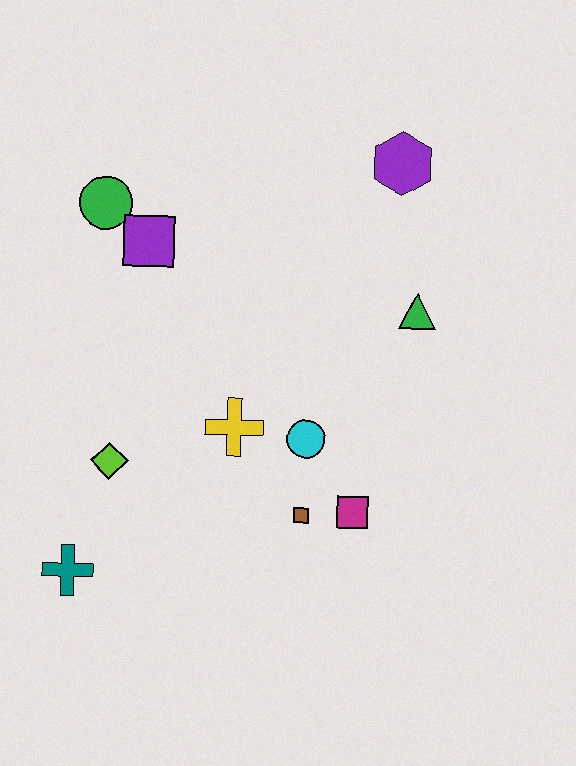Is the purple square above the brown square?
Yes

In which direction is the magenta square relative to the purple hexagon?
The magenta square is below the purple hexagon.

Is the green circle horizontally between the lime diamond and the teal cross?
Yes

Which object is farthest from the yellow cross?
The purple hexagon is farthest from the yellow cross.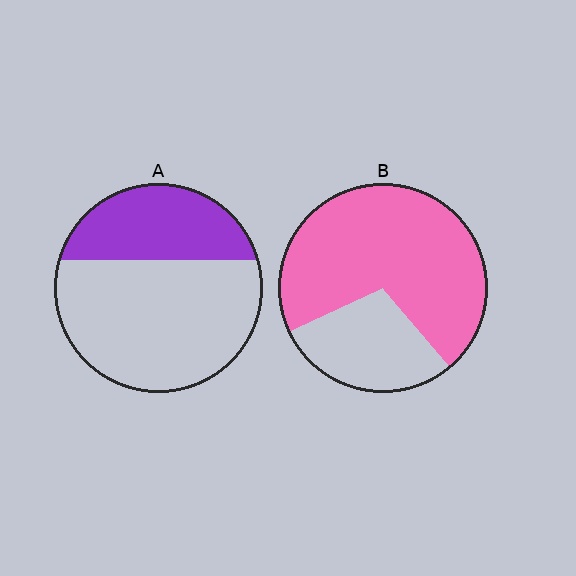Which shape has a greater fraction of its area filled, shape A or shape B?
Shape B.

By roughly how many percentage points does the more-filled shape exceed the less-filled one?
By roughly 40 percentage points (B over A).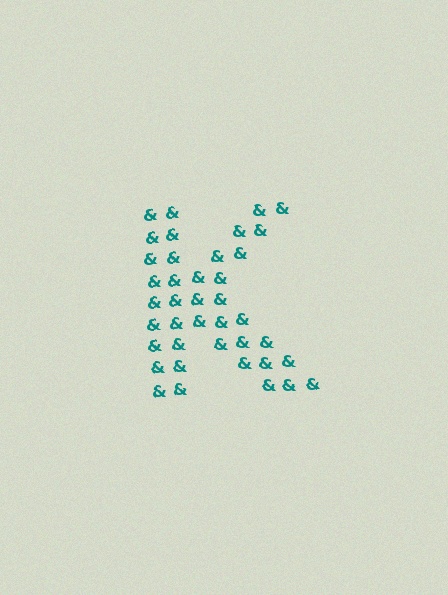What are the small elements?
The small elements are ampersands.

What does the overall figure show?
The overall figure shows the letter K.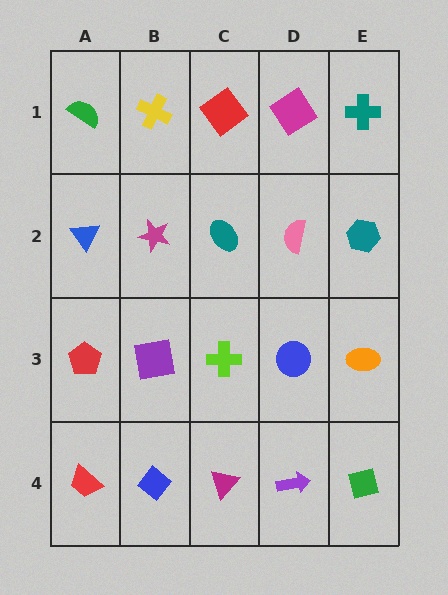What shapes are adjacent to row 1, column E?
A teal hexagon (row 2, column E), a magenta diamond (row 1, column D).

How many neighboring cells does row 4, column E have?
2.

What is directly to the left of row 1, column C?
A yellow cross.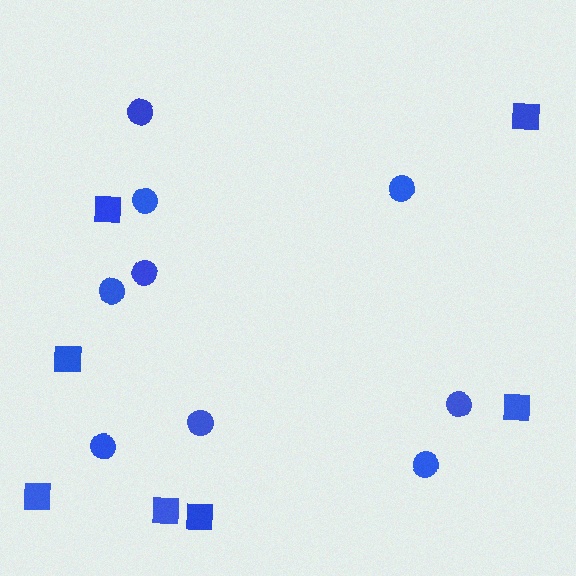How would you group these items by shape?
There are 2 groups: one group of squares (7) and one group of circles (9).